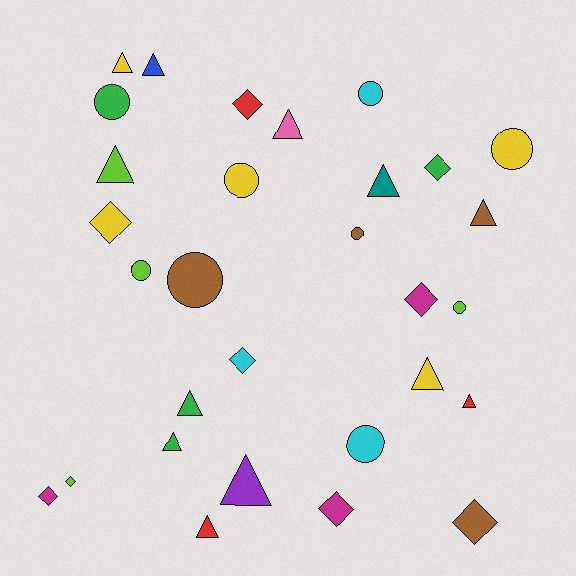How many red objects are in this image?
There are 3 red objects.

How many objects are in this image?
There are 30 objects.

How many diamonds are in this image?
There are 9 diamonds.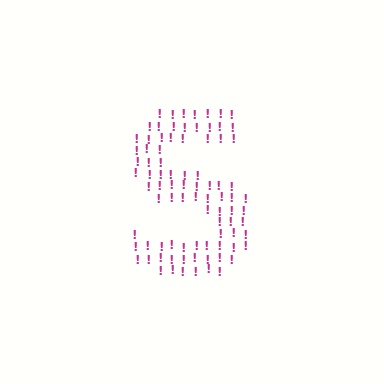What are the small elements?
The small elements are exclamation marks.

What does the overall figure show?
The overall figure shows the letter S.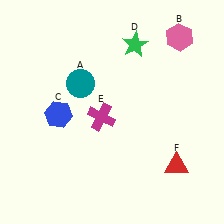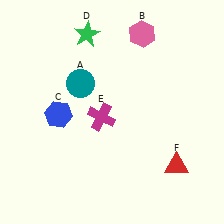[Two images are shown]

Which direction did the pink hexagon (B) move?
The pink hexagon (B) moved left.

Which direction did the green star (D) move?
The green star (D) moved left.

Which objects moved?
The objects that moved are: the pink hexagon (B), the green star (D).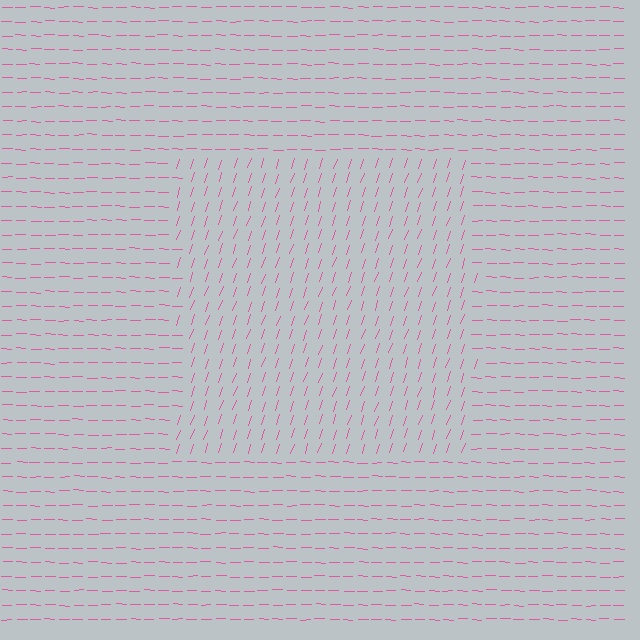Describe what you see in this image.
The image is filled with small pink line segments. A rectangle region in the image has lines oriented differently from the surrounding lines, creating a visible texture boundary.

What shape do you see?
I see a rectangle.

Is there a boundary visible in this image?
Yes, there is a texture boundary formed by a change in line orientation.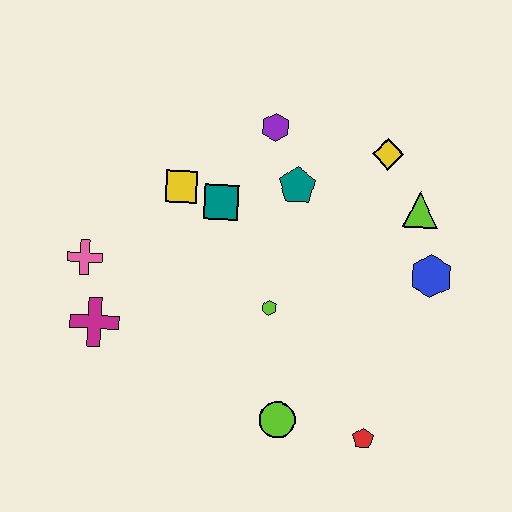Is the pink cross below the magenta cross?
No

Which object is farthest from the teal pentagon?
The red pentagon is farthest from the teal pentagon.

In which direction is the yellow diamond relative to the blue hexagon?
The yellow diamond is above the blue hexagon.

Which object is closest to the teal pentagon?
The purple hexagon is closest to the teal pentagon.